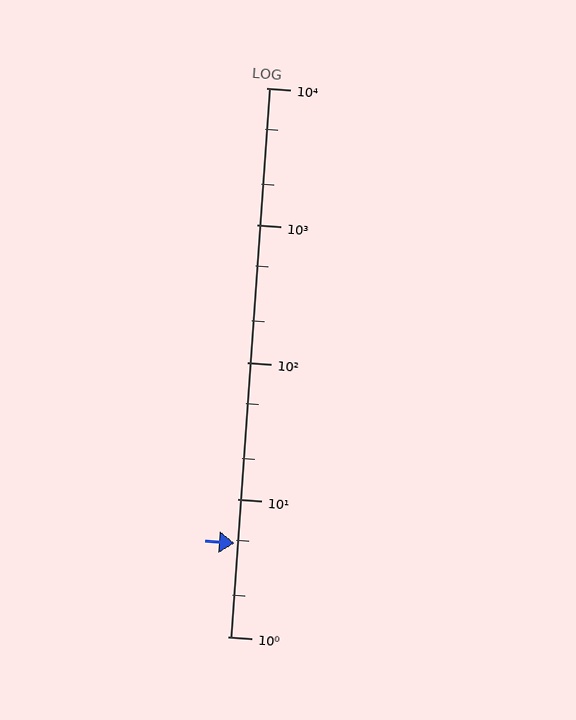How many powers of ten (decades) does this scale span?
The scale spans 4 decades, from 1 to 10000.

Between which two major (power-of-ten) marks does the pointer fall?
The pointer is between 1 and 10.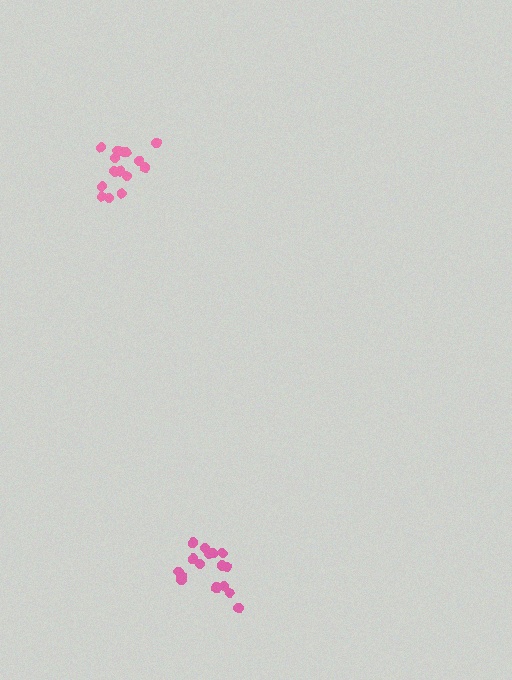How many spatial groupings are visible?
There are 2 spatial groupings.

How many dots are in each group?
Group 1: 15 dots, Group 2: 16 dots (31 total).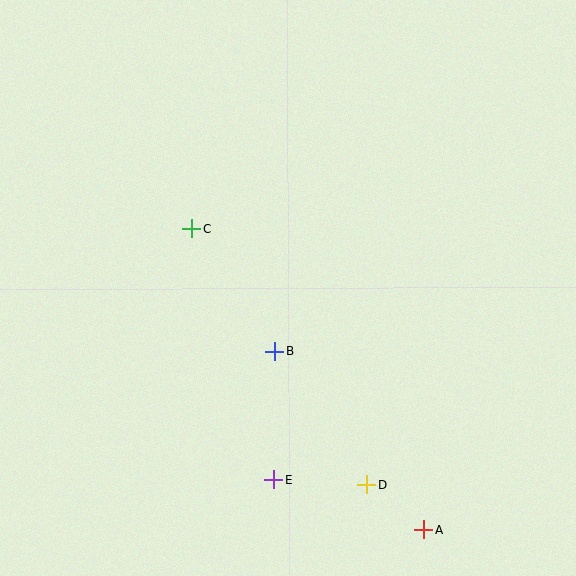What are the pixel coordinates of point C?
Point C is at (191, 229).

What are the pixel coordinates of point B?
Point B is at (275, 351).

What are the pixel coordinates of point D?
Point D is at (367, 484).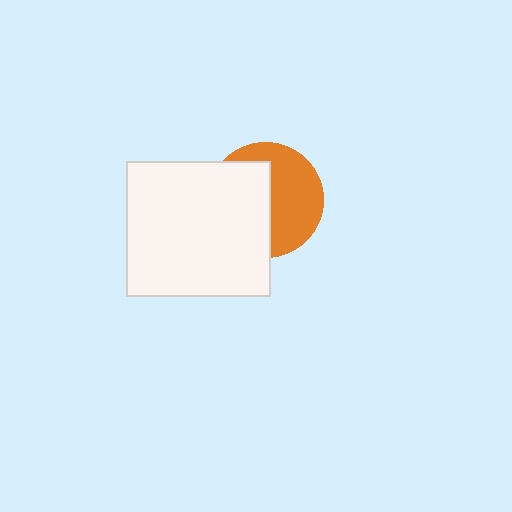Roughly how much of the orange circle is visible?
About half of it is visible (roughly 50%).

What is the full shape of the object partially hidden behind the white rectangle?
The partially hidden object is an orange circle.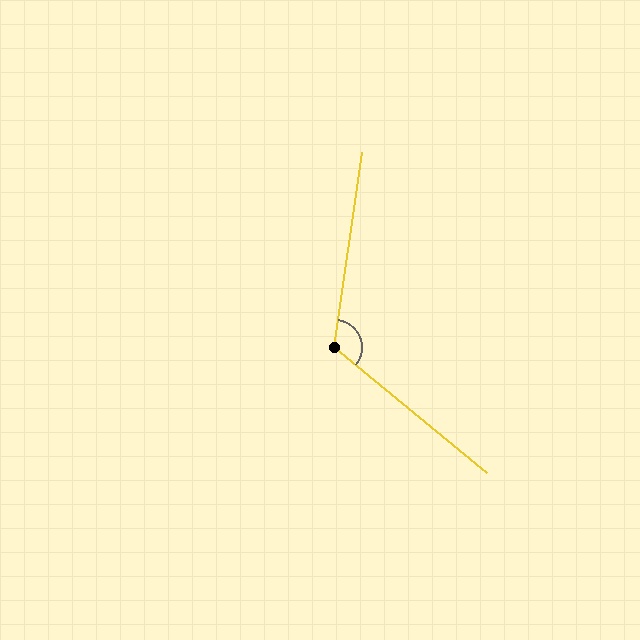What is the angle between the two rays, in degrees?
Approximately 121 degrees.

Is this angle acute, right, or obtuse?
It is obtuse.